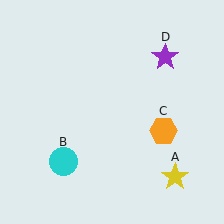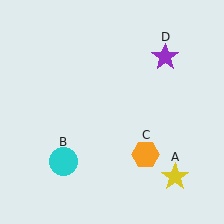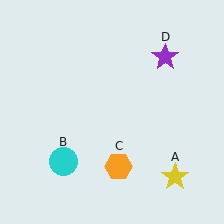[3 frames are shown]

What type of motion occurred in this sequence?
The orange hexagon (object C) rotated clockwise around the center of the scene.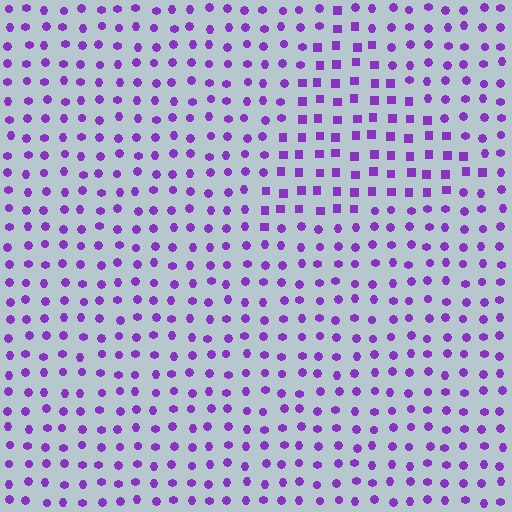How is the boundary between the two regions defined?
The boundary is defined by a change in element shape: squares inside vs. circles outside. All elements share the same color and spacing.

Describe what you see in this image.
The image is filled with small purple elements arranged in a uniform grid. A triangle-shaped region contains squares, while the surrounding area contains circles. The boundary is defined purely by the change in element shape.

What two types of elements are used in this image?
The image uses squares inside the triangle region and circles outside it.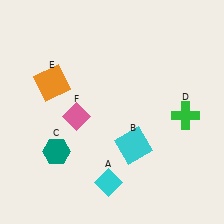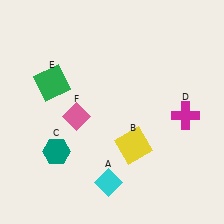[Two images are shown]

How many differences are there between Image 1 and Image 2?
There are 3 differences between the two images.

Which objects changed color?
B changed from cyan to yellow. D changed from green to magenta. E changed from orange to green.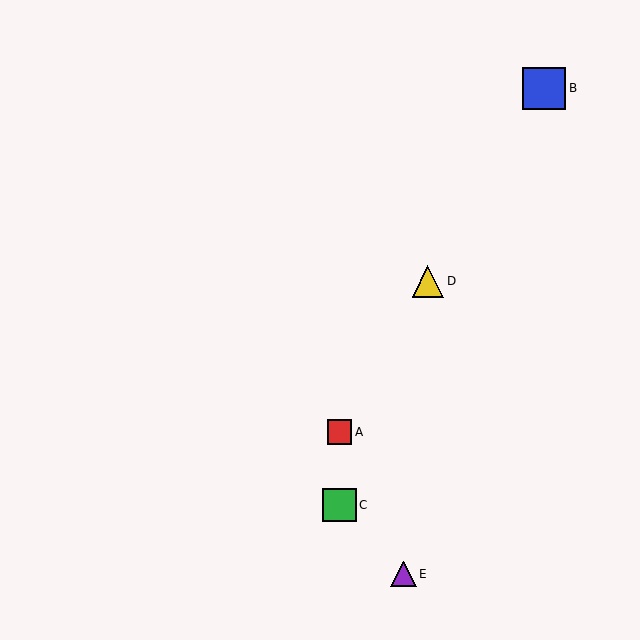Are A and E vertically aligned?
No, A is at x≈339 and E is at x≈403.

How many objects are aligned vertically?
2 objects (A, C) are aligned vertically.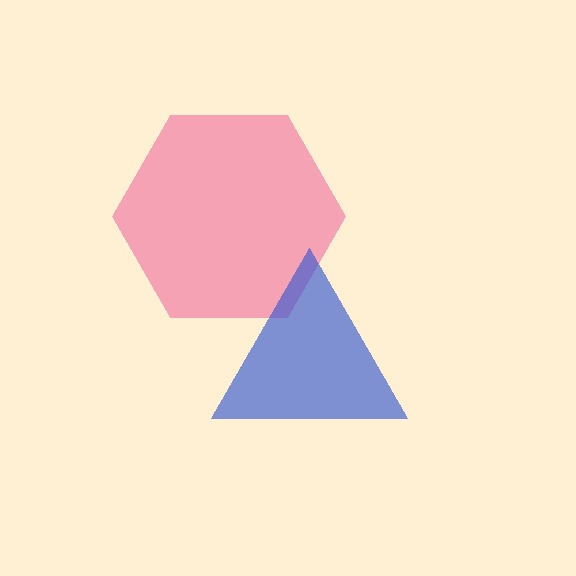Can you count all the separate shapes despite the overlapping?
Yes, there are 2 separate shapes.